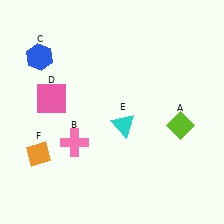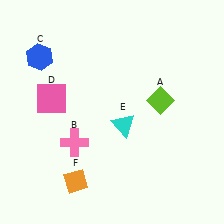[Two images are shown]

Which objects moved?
The objects that moved are: the lime diamond (A), the orange diamond (F).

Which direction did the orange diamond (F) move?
The orange diamond (F) moved right.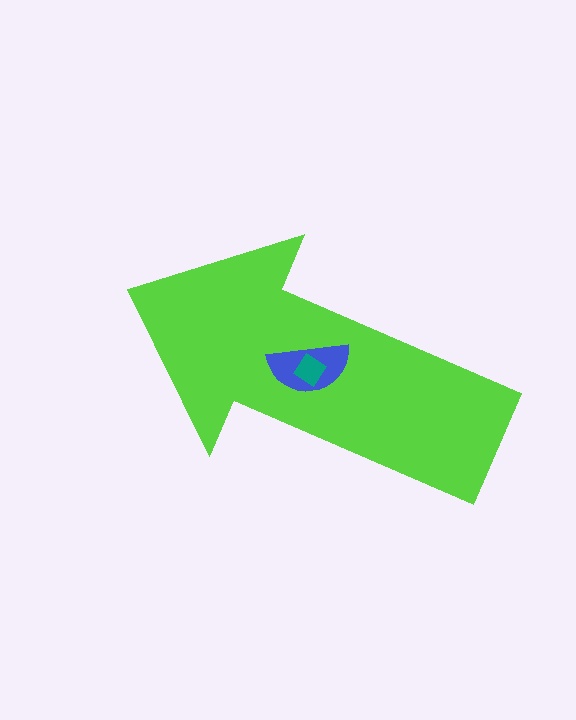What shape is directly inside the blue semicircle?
The teal diamond.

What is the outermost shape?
The lime arrow.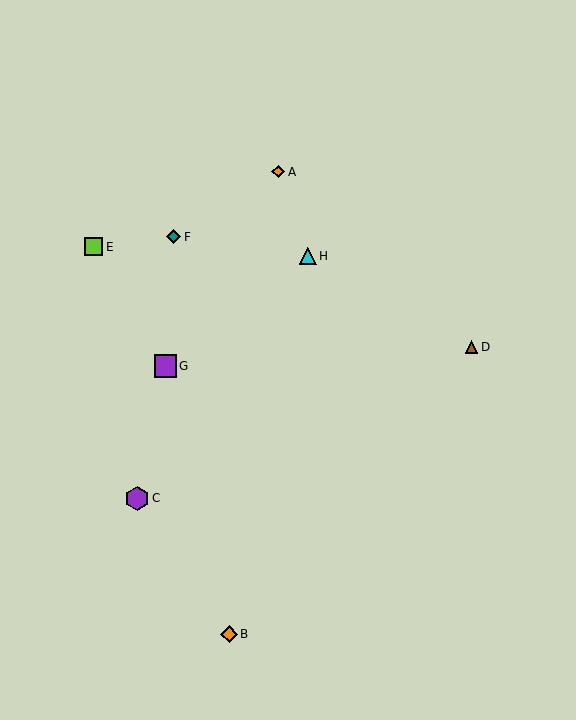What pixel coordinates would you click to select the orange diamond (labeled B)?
Click at (229, 634) to select the orange diamond B.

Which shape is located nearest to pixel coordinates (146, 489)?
The purple hexagon (labeled C) at (137, 498) is nearest to that location.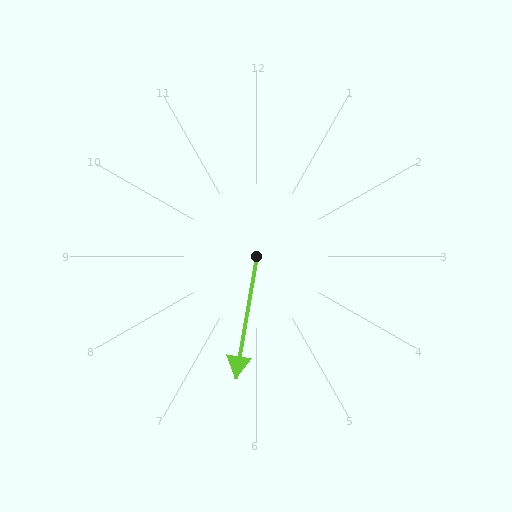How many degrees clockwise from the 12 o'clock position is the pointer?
Approximately 190 degrees.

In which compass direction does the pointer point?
South.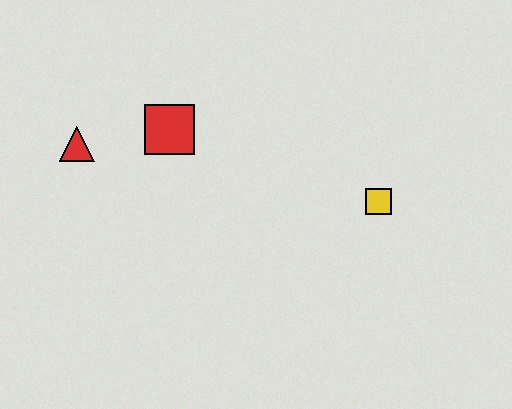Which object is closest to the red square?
The red triangle is closest to the red square.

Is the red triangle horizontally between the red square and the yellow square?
No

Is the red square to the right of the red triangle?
Yes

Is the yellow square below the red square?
Yes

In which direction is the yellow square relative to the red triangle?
The yellow square is to the right of the red triangle.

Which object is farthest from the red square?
The yellow square is farthest from the red square.